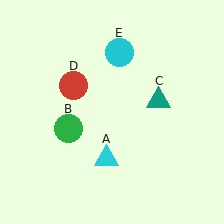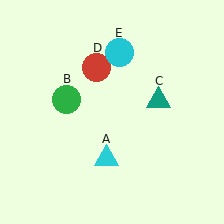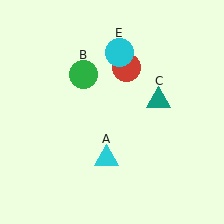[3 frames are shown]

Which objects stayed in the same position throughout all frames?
Cyan triangle (object A) and teal triangle (object C) and cyan circle (object E) remained stationary.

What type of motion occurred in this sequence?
The green circle (object B), red circle (object D) rotated clockwise around the center of the scene.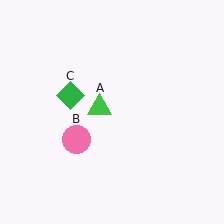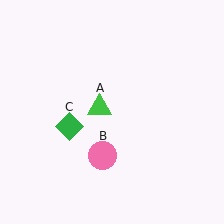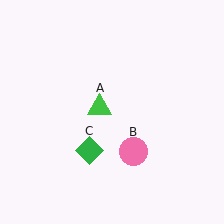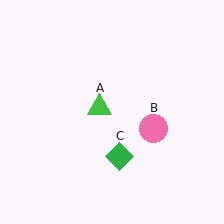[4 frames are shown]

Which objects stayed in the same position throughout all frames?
Green triangle (object A) remained stationary.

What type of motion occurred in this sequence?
The pink circle (object B), green diamond (object C) rotated counterclockwise around the center of the scene.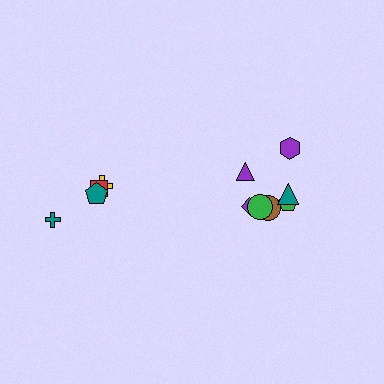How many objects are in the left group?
There are 4 objects.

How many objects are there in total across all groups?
There are 11 objects.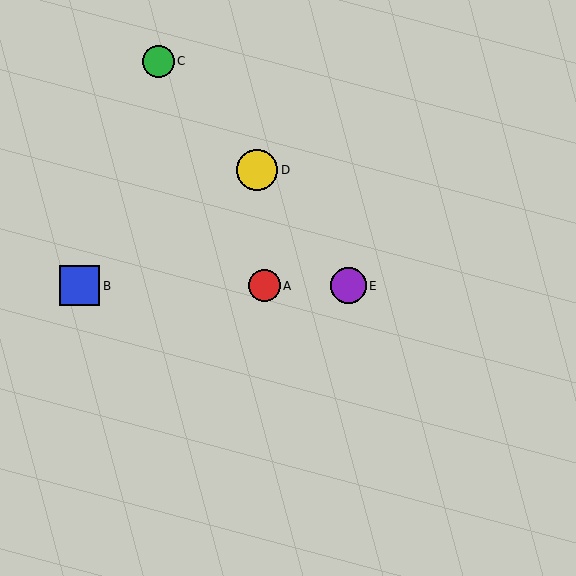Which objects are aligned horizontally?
Objects A, B, E are aligned horizontally.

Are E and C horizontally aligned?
No, E is at y≈286 and C is at y≈61.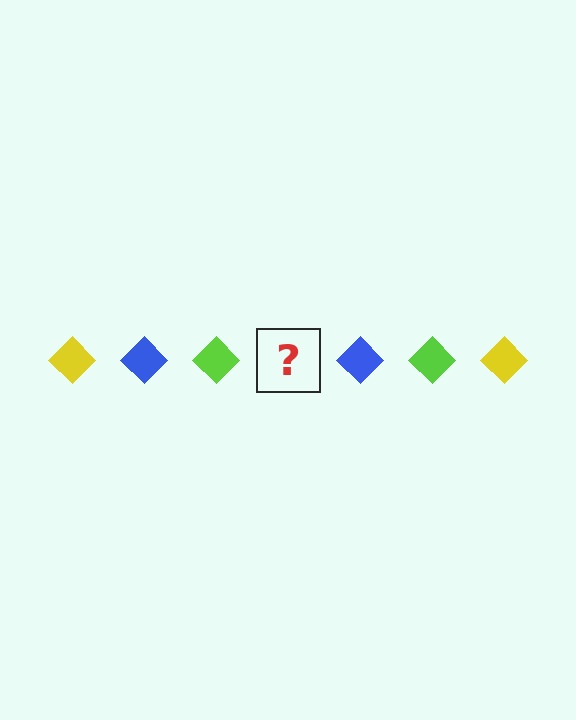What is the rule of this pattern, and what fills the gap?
The rule is that the pattern cycles through yellow, blue, lime diamonds. The gap should be filled with a yellow diamond.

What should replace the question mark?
The question mark should be replaced with a yellow diamond.